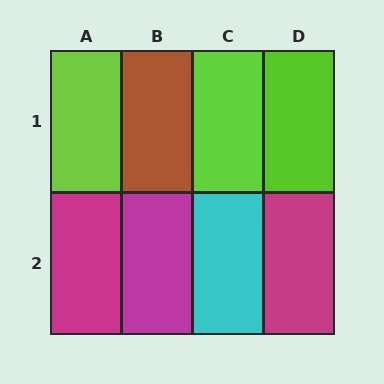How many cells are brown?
1 cell is brown.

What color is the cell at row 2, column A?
Magenta.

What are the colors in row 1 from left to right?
Lime, brown, lime, lime.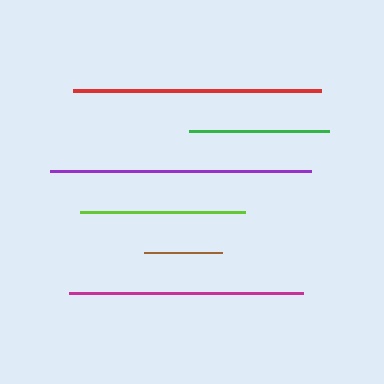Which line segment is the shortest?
The brown line is the shortest at approximately 78 pixels.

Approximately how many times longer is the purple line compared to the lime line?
The purple line is approximately 1.6 times the length of the lime line.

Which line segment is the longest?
The purple line is the longest at approximately 261 pixels.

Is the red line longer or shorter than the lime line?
The red line is longer than the lime line.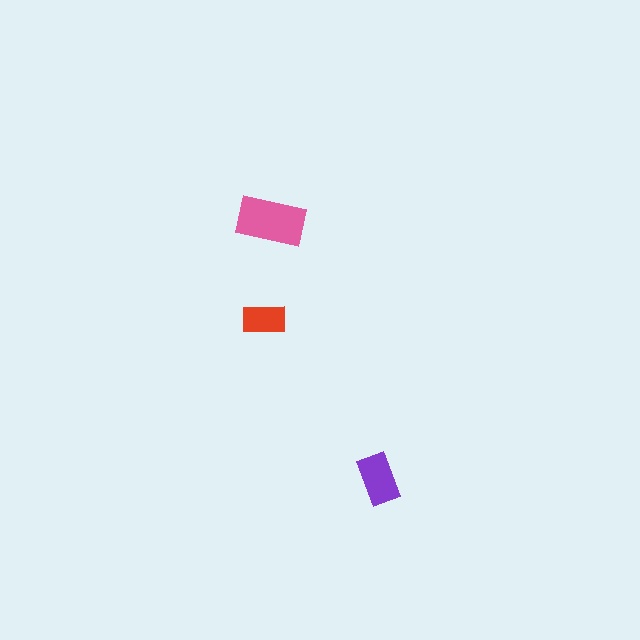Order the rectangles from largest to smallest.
the pink one, the purple one, the red one.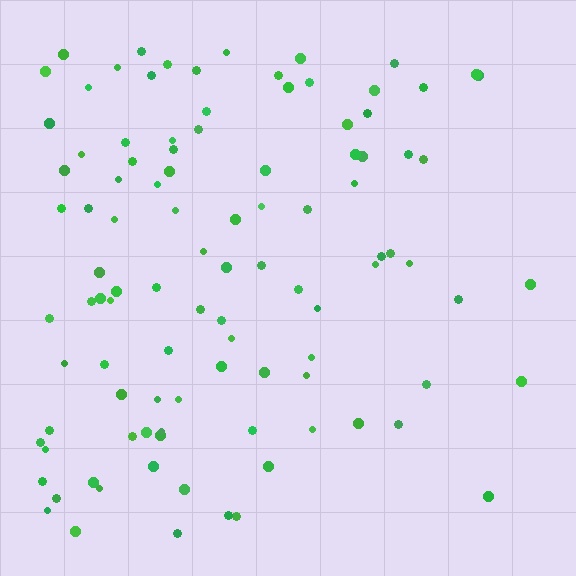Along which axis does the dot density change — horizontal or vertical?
Horizontal.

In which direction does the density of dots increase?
From right to left, with the left side densest.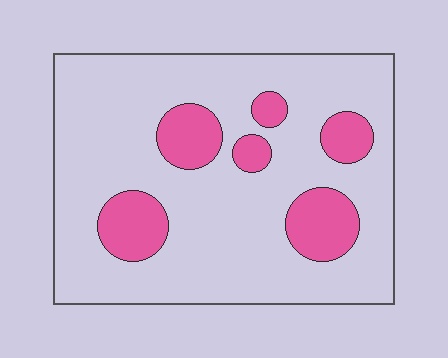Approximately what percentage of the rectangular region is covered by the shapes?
Approximately 20%.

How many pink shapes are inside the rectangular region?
6.